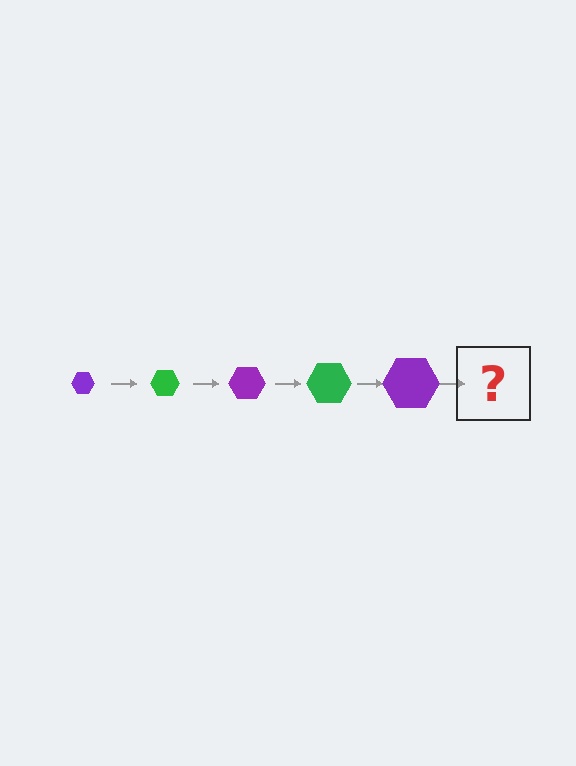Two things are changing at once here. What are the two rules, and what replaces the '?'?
The two rules are that the hexagon grows larger each step and the color cycles through purple and green. The '?' should be a green hexagon, larger than the previous one.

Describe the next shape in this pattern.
It should be a green hexagon, larger than the previous one.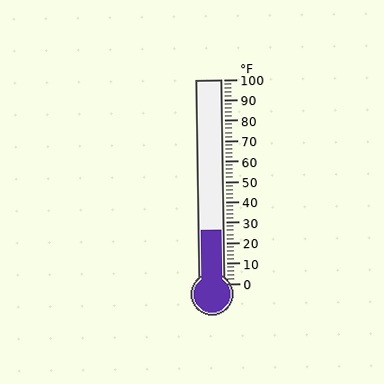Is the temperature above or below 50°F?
The temperature is below 50°F.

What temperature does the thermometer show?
The thermometer shows approximately 26°F.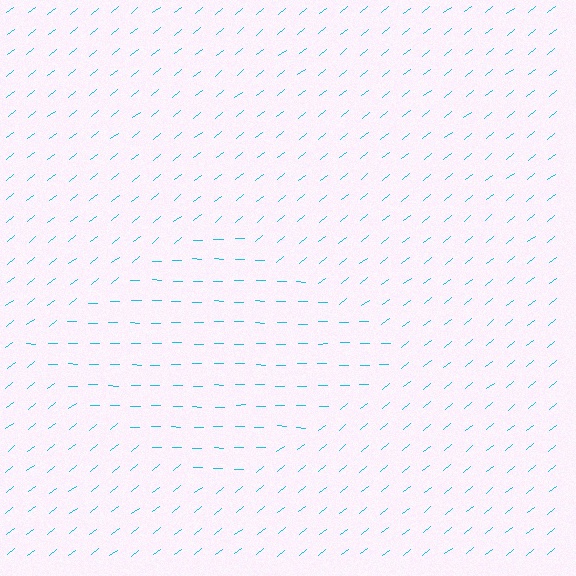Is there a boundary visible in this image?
Yes, there is a texture boundary formed by a change in line orientation.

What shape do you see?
I see a diamond.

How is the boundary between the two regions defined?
The boundary is defined purely by a change in line orientation (approximately 39 degrees difference). All lines are the same color and thickness.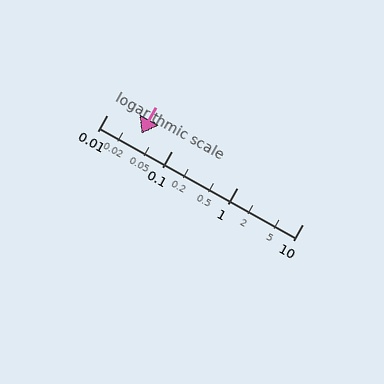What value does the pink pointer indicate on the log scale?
The pointer indicates approximately 0.034.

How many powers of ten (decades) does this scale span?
The scale spans 3 decades, from 0.01 to 10.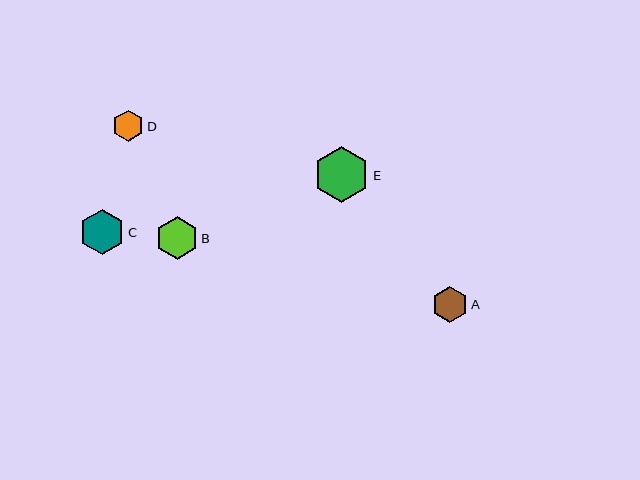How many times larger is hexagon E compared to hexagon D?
Hexagon E is approximately 1.8 times the size of hexagon D.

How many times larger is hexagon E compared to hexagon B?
Hexagon E is approximately 1.3 times the size of hexagon B.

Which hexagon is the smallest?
Hexagon D is the smallest with a size of approximately 32 pixels.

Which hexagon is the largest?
Hexagon E is the largest with a size of approximately 56 pixels.